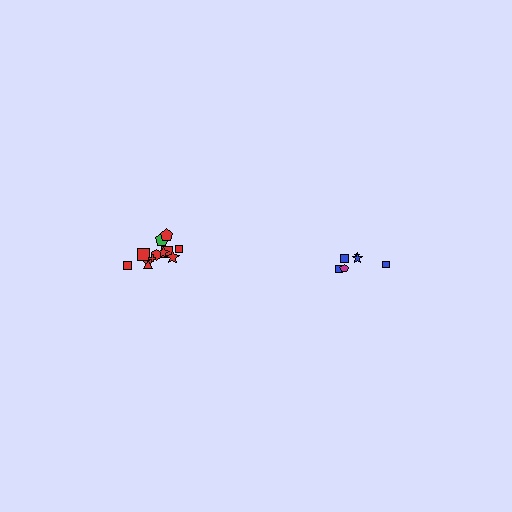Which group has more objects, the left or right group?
The left group.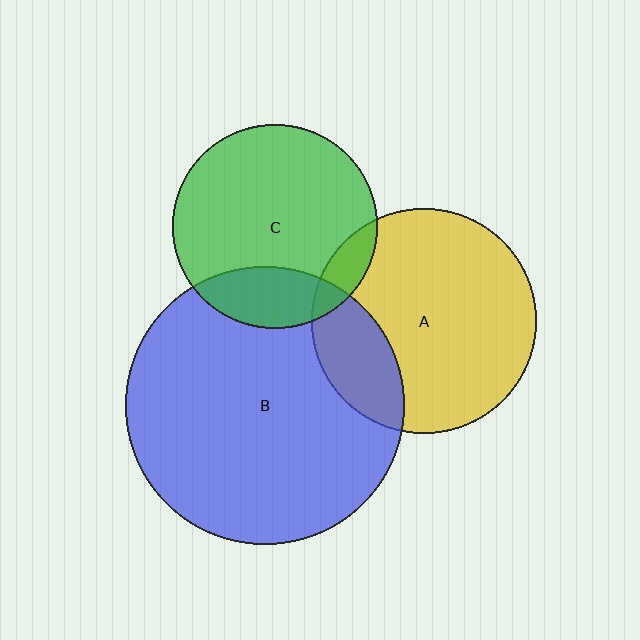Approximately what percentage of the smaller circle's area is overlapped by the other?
Approximately 20%.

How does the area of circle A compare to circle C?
Approximately 1.2 times.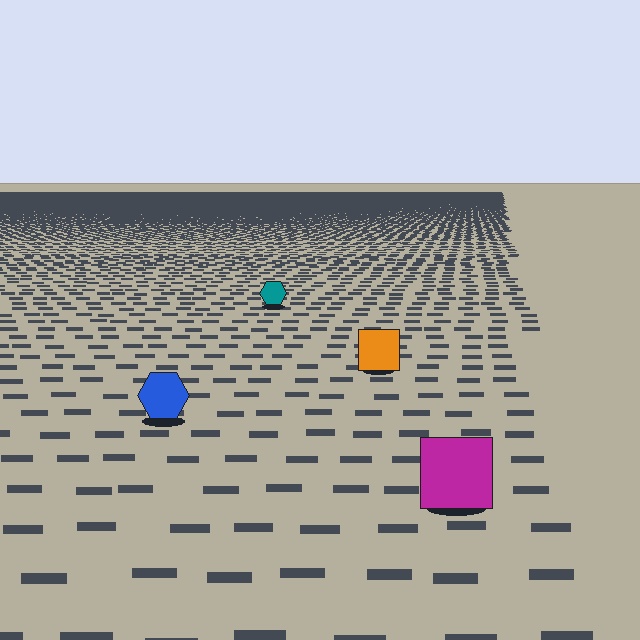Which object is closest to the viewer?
The magenta square is closest. The texture marks near it are larger and more spread out.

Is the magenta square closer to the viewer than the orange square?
Yes. The magenta square is closer — you can tell from the texture gradient: the ground texture is coarser near it.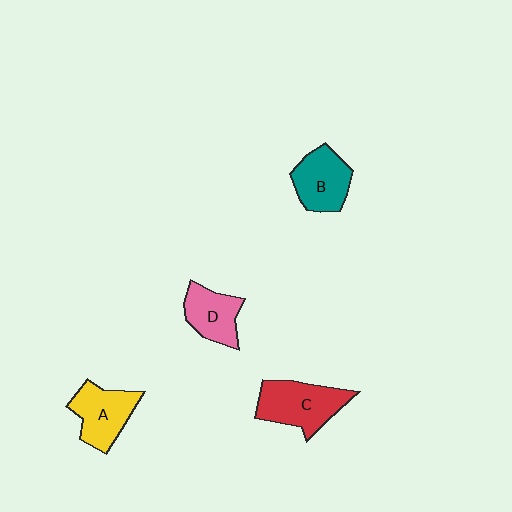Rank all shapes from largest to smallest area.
From largest to smallest: C (red), A (yellow), B (teal), D (pink).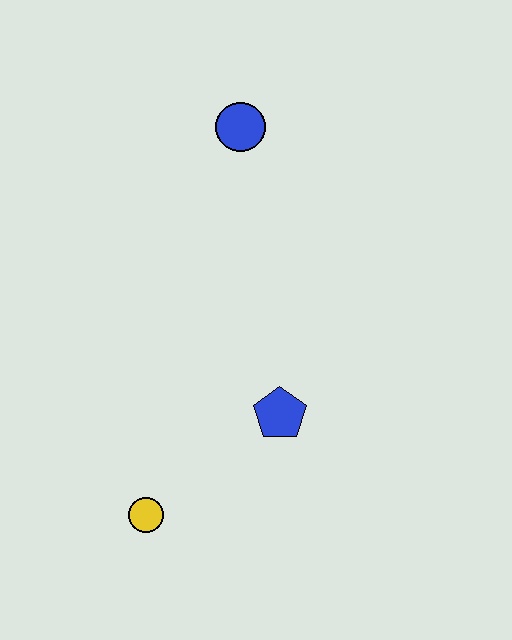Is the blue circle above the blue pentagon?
Yes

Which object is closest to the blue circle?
The blue pentagon is closest to the blue circle.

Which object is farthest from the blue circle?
The yellow circle is farthest from the blue circle.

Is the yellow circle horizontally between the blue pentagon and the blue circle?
No